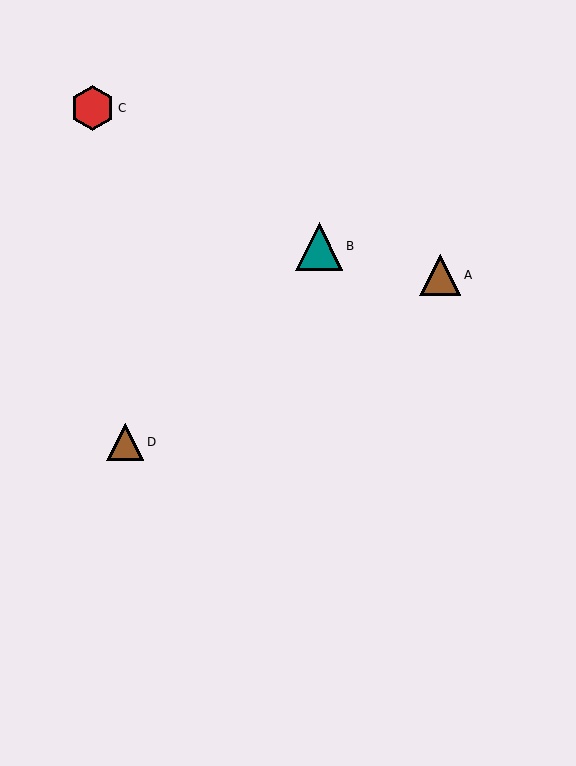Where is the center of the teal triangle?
The center of the teal triangle is at (319, 246).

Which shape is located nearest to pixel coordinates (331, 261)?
The teal triangle (labeled B) at (319, 246) is nearest to that location.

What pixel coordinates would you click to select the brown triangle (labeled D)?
Click at (125, 442) to select the brown triangle D.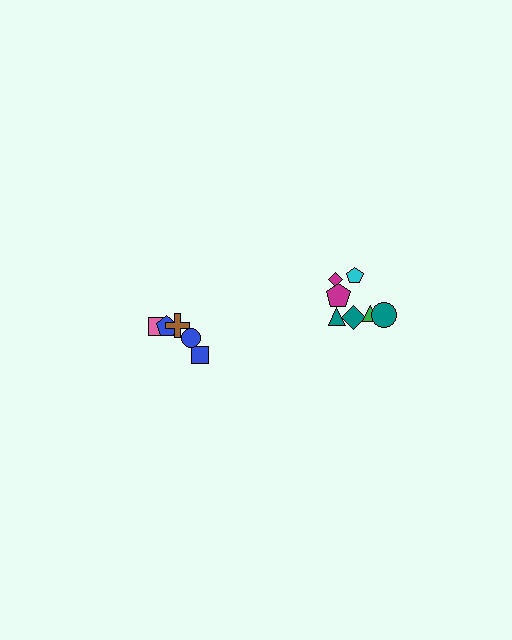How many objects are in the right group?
There are 7 objects.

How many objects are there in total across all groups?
There are 12 objects.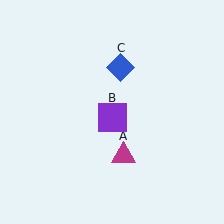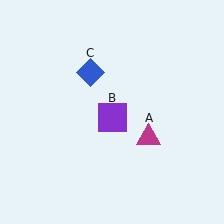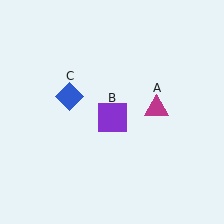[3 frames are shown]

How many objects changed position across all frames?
2 objects changed position: magenta triangle (object A), blue diamond (object C).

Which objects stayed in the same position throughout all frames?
Purple square (object B) remained stationary.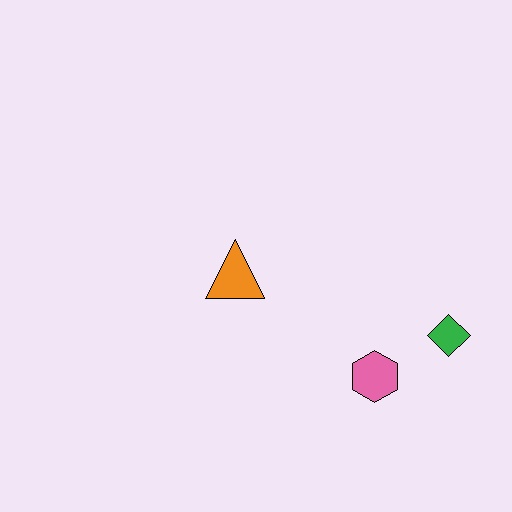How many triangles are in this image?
There is 1 triangle.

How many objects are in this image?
There are 3 objects.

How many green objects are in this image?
There is 1 green object.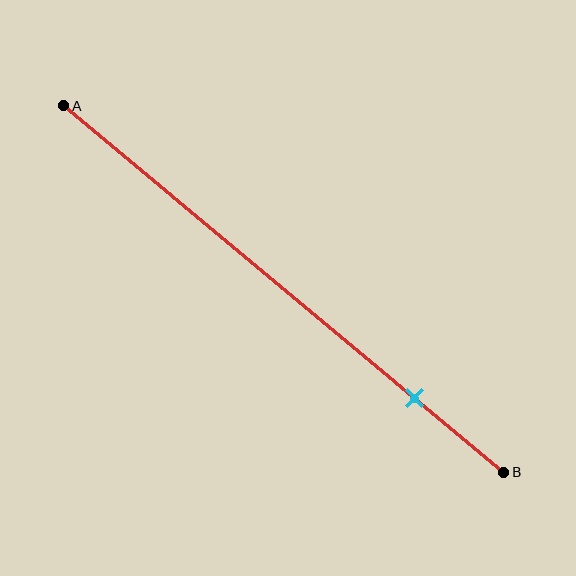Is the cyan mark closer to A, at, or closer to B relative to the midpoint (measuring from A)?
The cyan mark is closer to point B than the midpoint of segment AB.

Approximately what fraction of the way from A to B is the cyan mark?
The cyan mark is approximately 80% of the way from A to B.